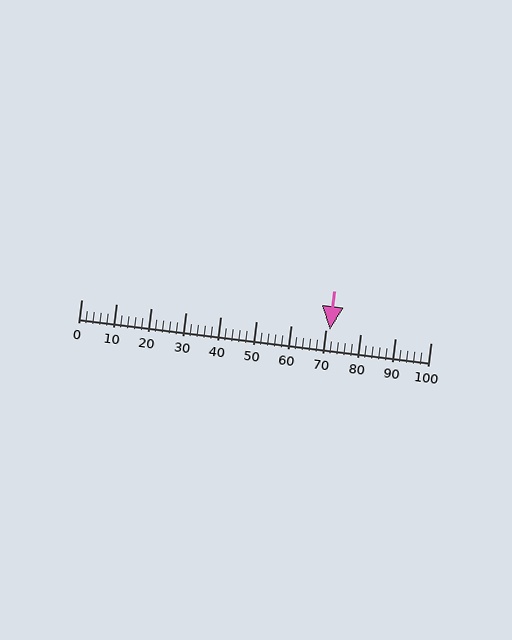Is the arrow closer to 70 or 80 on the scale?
The arrow is closer to 70.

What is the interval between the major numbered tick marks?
The major tick marks are spaced 10 units apart.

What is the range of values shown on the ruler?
The ruler shows values from 0 to 100.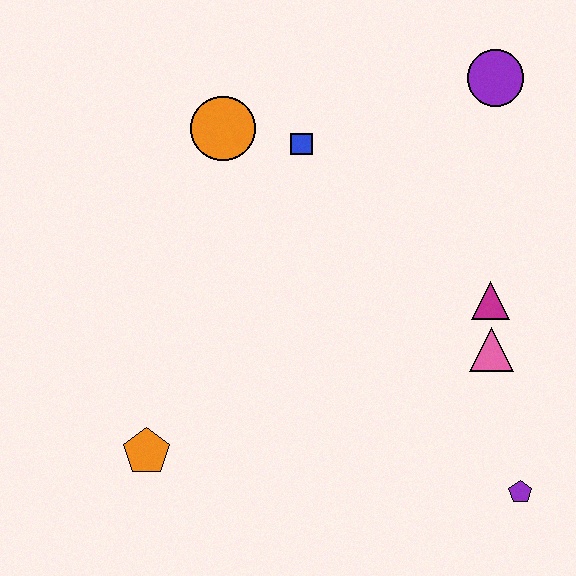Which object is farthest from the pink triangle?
The orange pentagon is farthest from the pink triangle.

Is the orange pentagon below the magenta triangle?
Yes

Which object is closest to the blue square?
The orange circle is closest to the blue square.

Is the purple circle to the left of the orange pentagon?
No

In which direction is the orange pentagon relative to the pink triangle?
The orange pentagon is to the left of the pink triangle.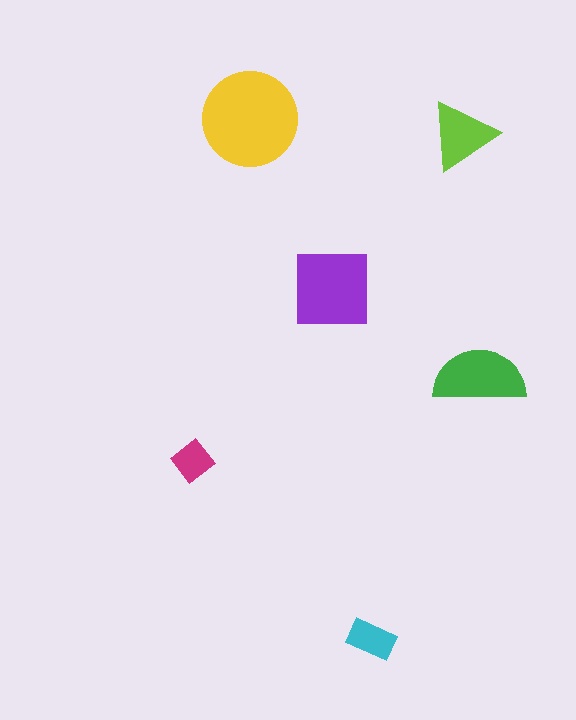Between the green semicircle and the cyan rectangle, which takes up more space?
The green semicircle.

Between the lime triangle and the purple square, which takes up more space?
The purple square.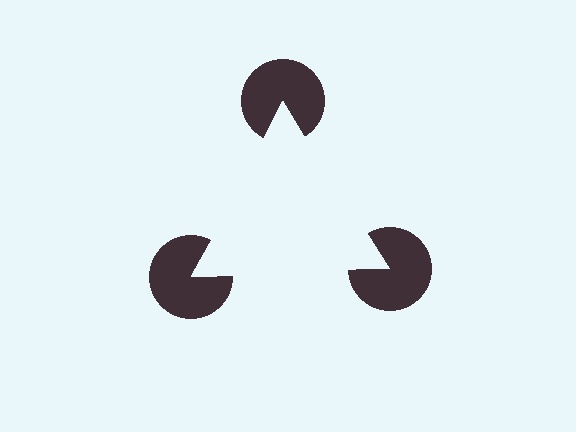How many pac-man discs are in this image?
There are 3 — one at each vertex of the illusory triangle.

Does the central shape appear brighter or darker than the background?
It typically appears slightly brighter than the background, even though no actual brightness change is drawn.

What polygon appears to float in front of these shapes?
An illusory triangle — its edges are inferred from the aligned wedge cuts in the pac-man discs, not physically drawn.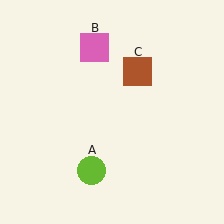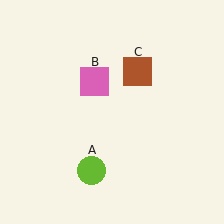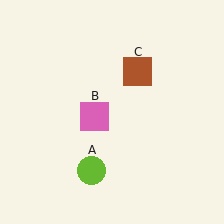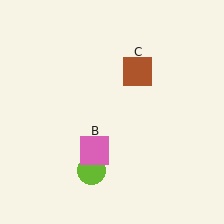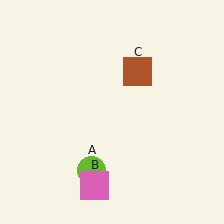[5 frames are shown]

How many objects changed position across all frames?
1 object changed position: pink square (object B).